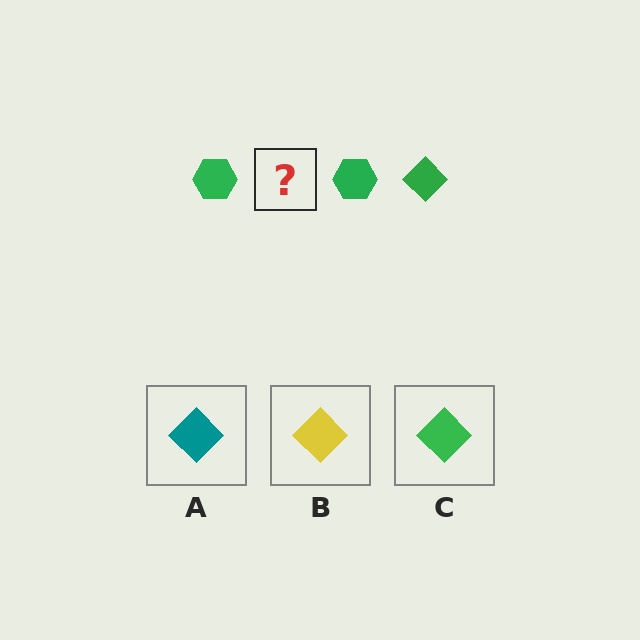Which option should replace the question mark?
Option C.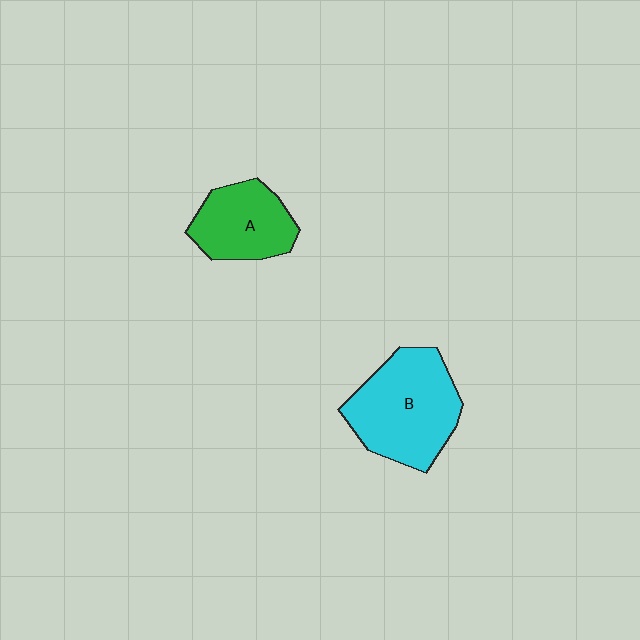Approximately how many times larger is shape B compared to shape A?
Approximately 1.5 times.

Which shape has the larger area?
Shape B (cyan).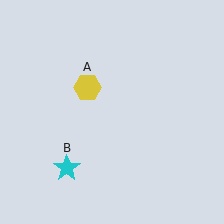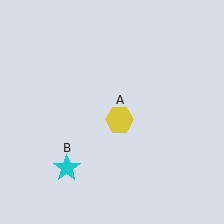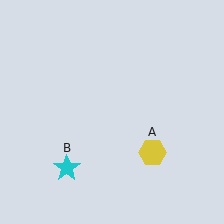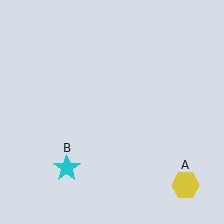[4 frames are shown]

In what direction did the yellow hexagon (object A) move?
The yellow hexagon (object A) moved down and to the right.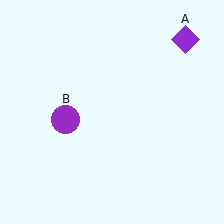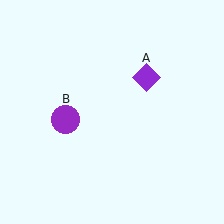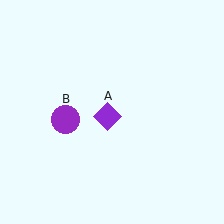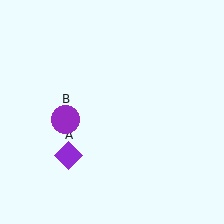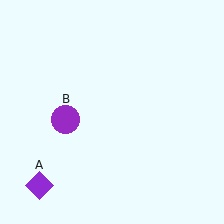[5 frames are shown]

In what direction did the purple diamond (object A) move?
The purple diamond (object A) moved down and to the left.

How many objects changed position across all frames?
1 object changed position: purple diamond (object A).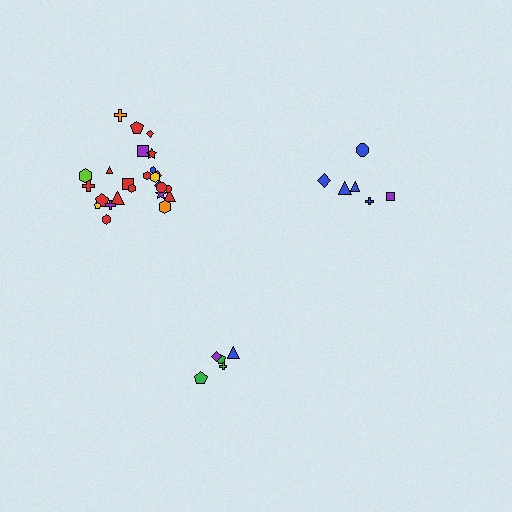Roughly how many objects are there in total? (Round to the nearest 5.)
Roughly 35 objects in total.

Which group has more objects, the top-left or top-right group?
The top-left group.